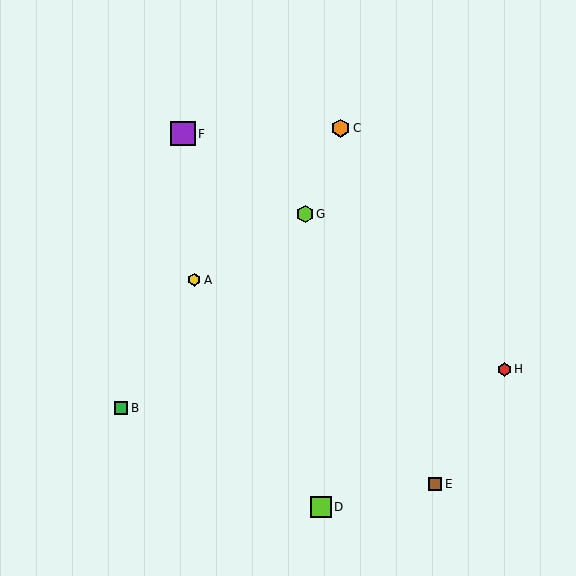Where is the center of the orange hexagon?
The center of the orange hexagon is at (341, 128).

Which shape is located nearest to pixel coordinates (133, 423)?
The green square (labeled B) at (121, 408) is nearest to that location.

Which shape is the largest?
The purple square (labeled F) is the largest.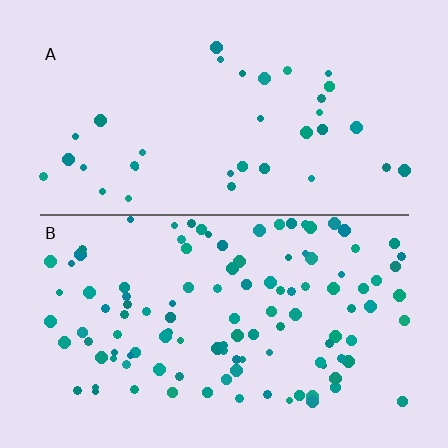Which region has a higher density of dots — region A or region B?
B (the bottom).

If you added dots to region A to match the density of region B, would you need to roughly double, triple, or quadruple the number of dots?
Approximately triple.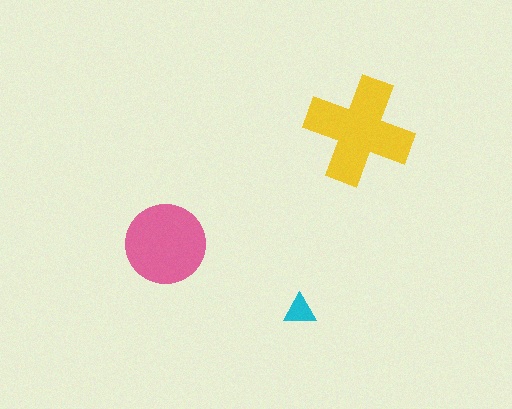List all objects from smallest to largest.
The cyan triangle, the pink circle, the yellow cross.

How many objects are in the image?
There are 3 objects in the image.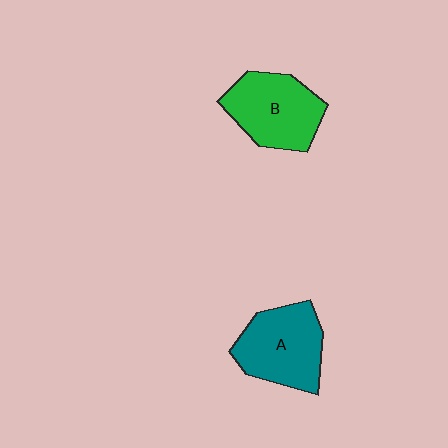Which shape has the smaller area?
Shape B (green).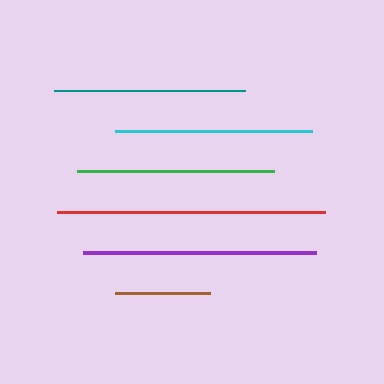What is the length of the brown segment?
The brown segment is approximately 95 pixels long.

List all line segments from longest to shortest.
From longest to shortest: red, purple, green, cyan, teal, brown.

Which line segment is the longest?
The red line is the longest at approximately 268 pixels.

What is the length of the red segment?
The red segment is approximately 268 pixels long.